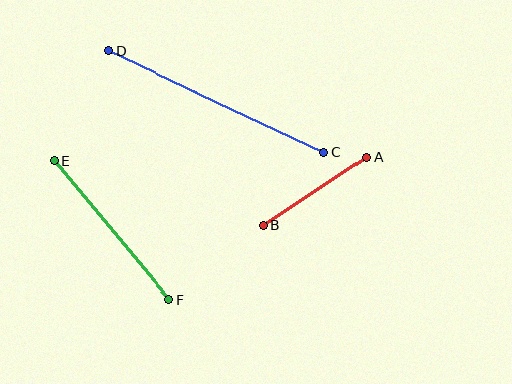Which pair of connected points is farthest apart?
Points C and D are farthest apart.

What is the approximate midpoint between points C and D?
The midpoint is at approximately (216, 102) pixels.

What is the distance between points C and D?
The distance is approximately 238 pixels.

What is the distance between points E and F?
The distance is approximately 180 pixels.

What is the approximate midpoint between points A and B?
The midpoint is at approximately (315, 191) pixels.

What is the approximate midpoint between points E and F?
The midpoint is at approximately (112, 230) pixels.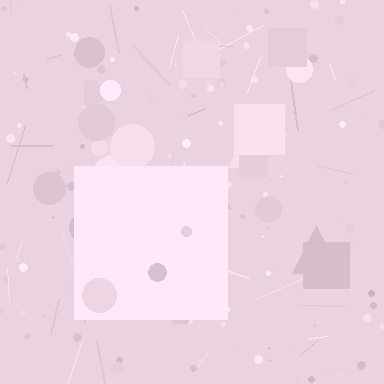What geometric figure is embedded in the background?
A square is embedded in the background.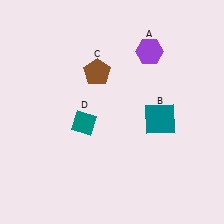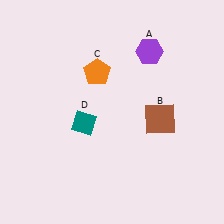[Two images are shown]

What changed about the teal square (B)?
In Image 1, B is teal. In Image 2, it changed to brown.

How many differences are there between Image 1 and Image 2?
There are 2 differences between the two images.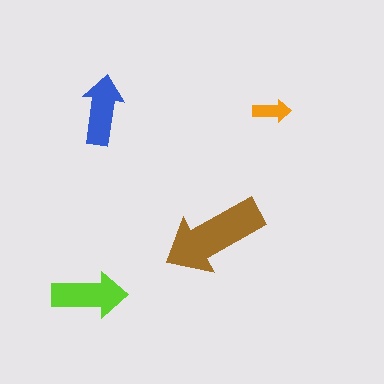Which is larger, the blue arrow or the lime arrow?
The lime one.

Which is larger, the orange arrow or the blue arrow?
The blue one.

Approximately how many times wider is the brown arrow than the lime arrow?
About 1.5 times wider.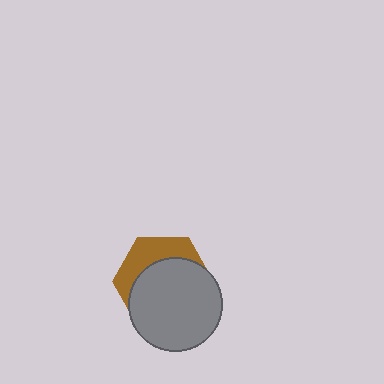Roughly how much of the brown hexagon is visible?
A small part of it is visible (roughly 33%).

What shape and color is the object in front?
The object in front is a gray circle.